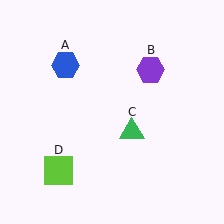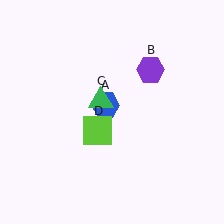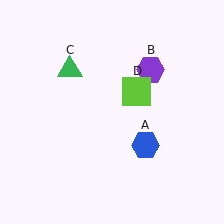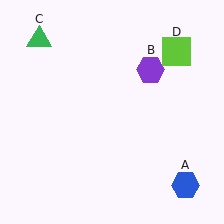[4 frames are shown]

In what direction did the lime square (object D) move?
The lime square (object D) moved up and to the right.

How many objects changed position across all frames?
3 objects changed position: blue hexagon (object A), green triangle (object C), lime square (object D).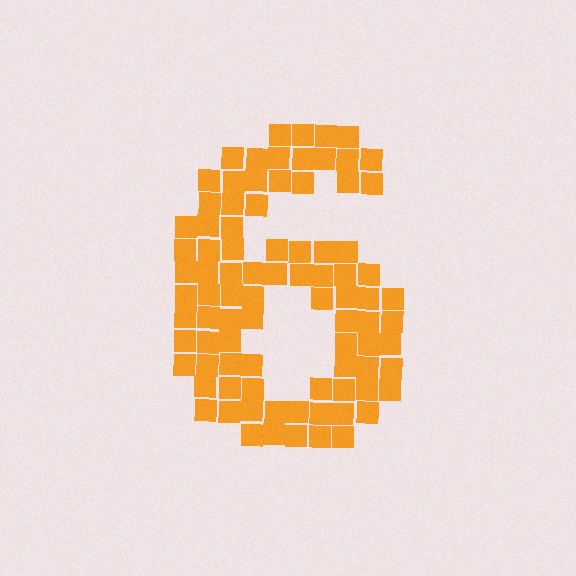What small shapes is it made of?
It is made of small squares.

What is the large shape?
The large shape is the digit 6.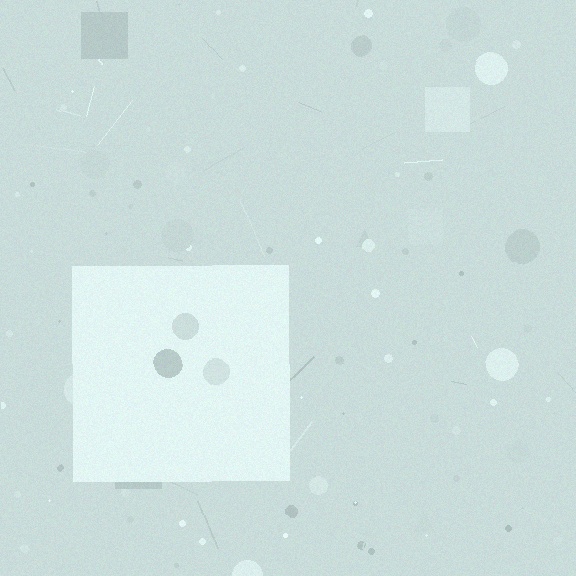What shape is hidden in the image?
A square is hidden in the image.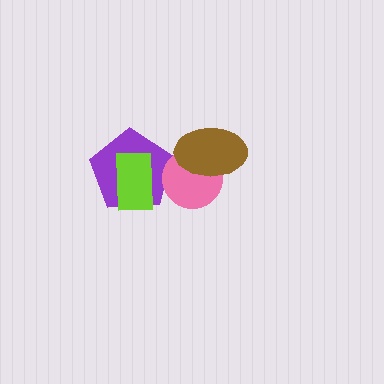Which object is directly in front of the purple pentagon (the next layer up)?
The pink circle is directly in front of the purple pentagon.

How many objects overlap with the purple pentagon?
2 objects overlap with the purple pentagon.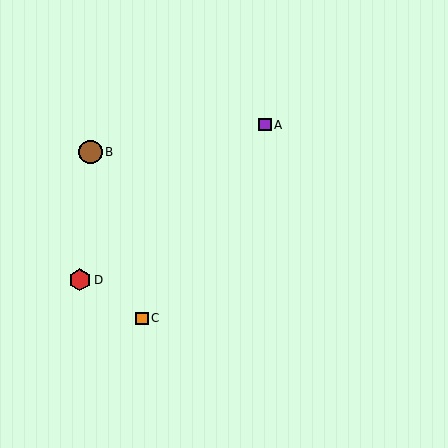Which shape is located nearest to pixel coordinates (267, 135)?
The purple square (labeled A) at (265, 125) is nearest to that location.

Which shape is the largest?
The brown circle (labeled B) is the largest.